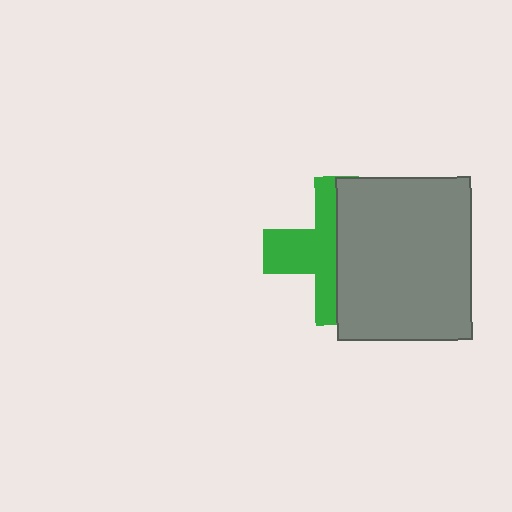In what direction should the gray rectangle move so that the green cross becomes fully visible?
The gray rectangle should move right. That is the shortest direction to clear the overlap and leave the green cross fully visible.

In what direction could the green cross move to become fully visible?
The green cross could move left. That would shift it out from behind the gray rectangle entirely.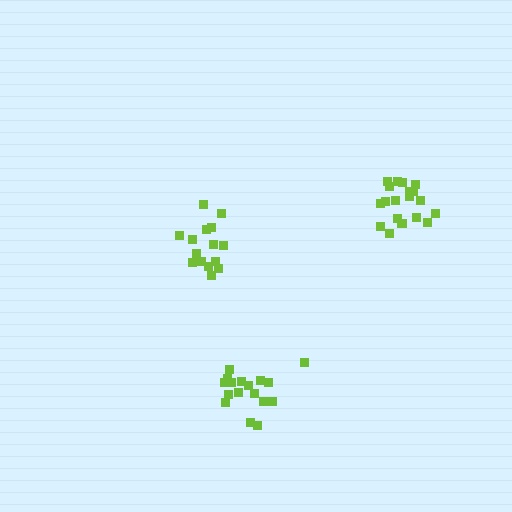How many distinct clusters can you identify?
There are 3 distinct clusters.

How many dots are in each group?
Group 1: 17 dots, Group 2: 19 dots, Group 3: 16 dots (52 total).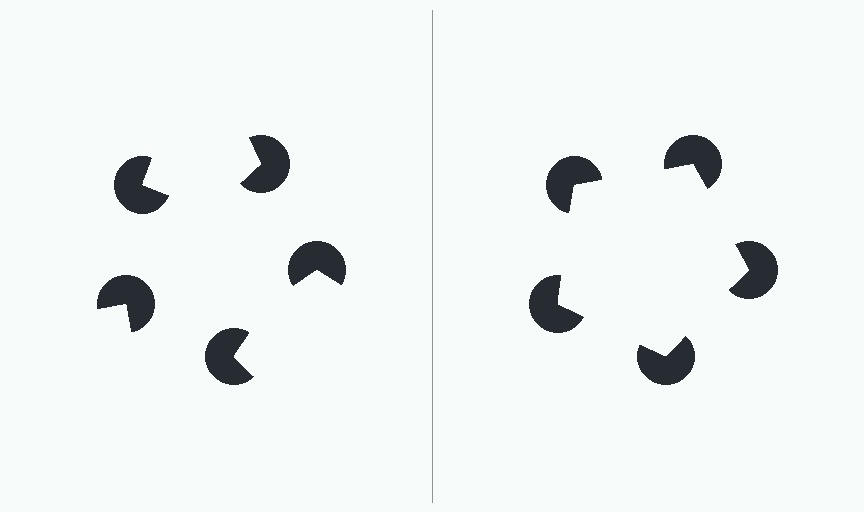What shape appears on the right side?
An illusory pentagon.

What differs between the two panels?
The pac-man discs are positioned identically on both sides; only the wedge orientations differ. On the right they align to a pentagon; on the left they are misaligned.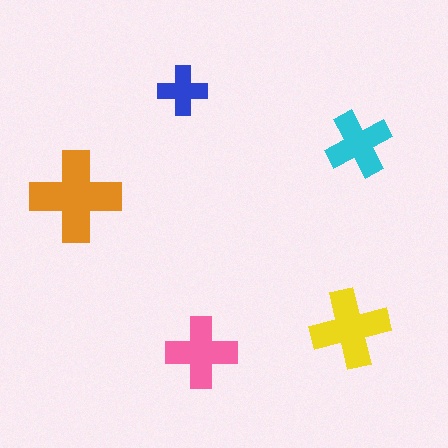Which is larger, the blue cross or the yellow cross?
The yellow one.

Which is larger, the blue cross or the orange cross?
The orange one.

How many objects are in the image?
There are 5 objects in the image.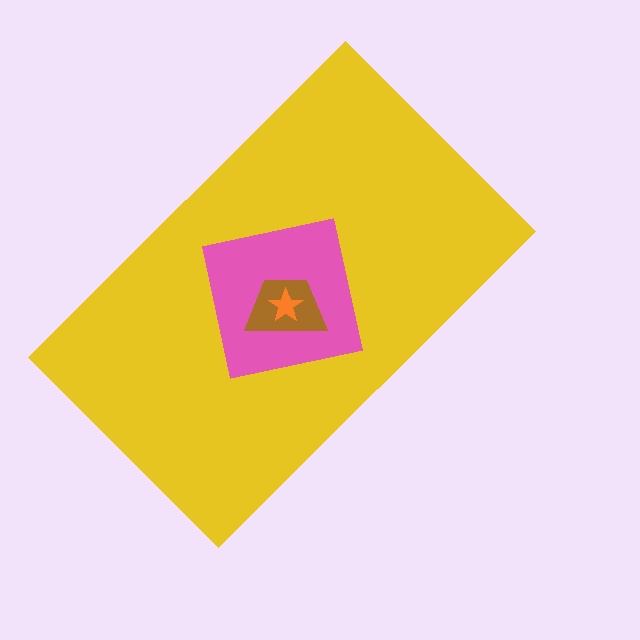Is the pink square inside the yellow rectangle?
Yes.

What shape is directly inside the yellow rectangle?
The pink square.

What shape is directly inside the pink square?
The brown trapezoid.